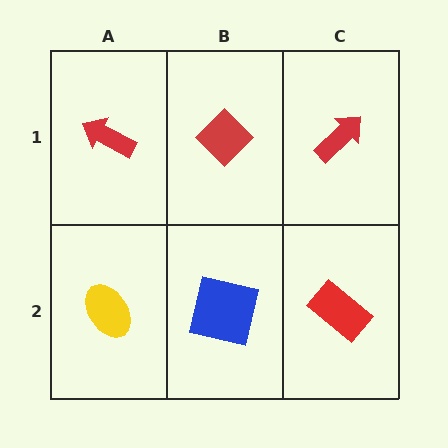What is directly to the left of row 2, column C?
A blue square.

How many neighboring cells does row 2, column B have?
3.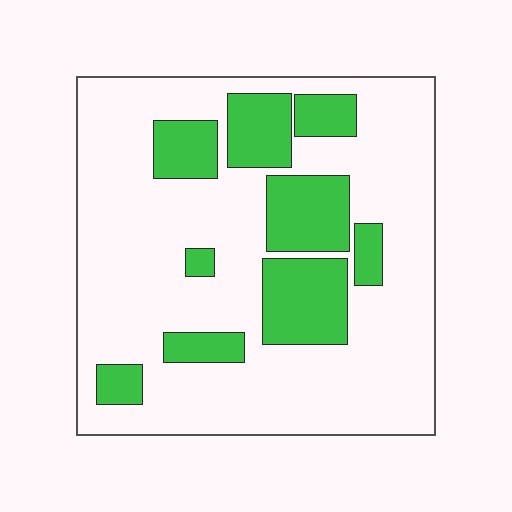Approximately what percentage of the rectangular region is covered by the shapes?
Approximately 25%.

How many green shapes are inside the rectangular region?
9.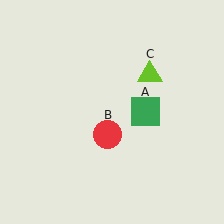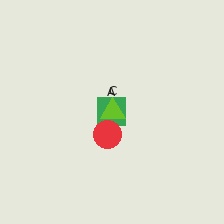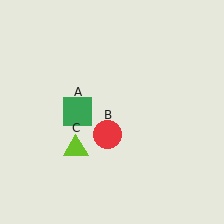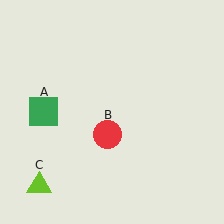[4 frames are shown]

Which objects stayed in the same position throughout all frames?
Red circle (object B) remained stationary.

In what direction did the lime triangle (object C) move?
The lime triangle (object C) moved down and to the left.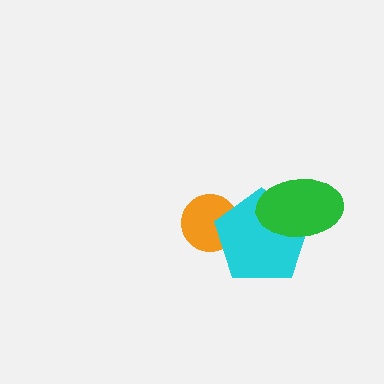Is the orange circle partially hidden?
Yes, it is partially covered by another shape.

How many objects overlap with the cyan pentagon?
2 objects overlap with the cyan pentagon.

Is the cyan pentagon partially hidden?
Yes, it is partially covered by another shape.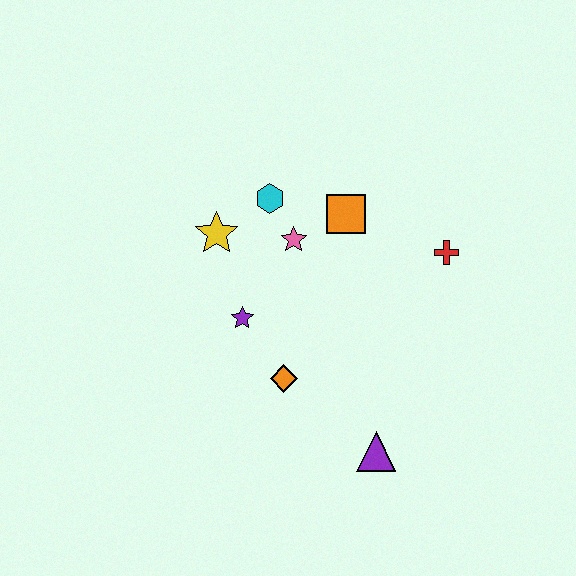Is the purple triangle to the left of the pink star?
No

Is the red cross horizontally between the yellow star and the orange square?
No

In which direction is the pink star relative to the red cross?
The pink star is to the left of the red cross.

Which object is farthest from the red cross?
The yellow star is farthest from the red cross.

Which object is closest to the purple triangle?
The orange diamond is closest to the purple triangle.